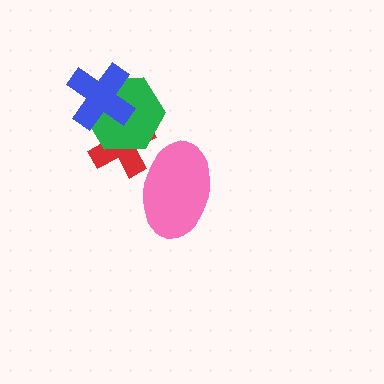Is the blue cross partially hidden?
No, no other shape covers it.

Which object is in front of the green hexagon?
The blue cross is in front of the green hexagon.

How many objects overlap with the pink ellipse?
1 object overlaps with the pink ellipse.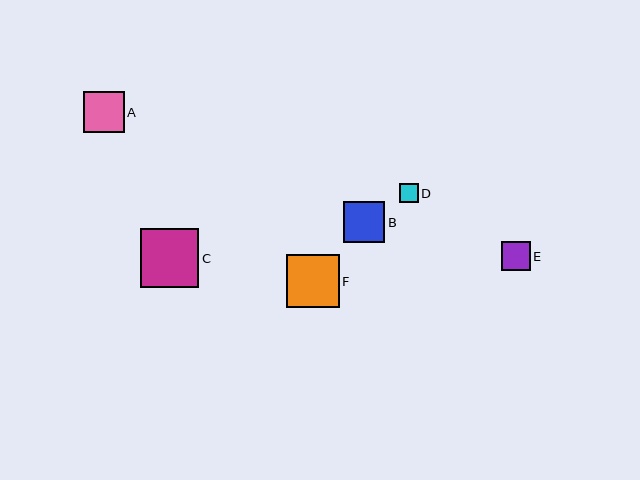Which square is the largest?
Square C is the largest with a size of approximately 58 pixels.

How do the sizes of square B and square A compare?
Square B and square A are approximately the same size.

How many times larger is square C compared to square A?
Square C is approximately 1.5 times the size of square A.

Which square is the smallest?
Square D is the smallest with a size of approximately 19 pixels.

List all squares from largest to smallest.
From largest to smallest: C, F, B, A, E, D.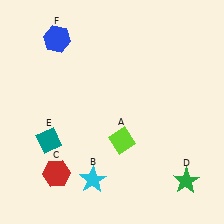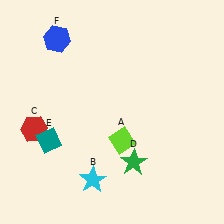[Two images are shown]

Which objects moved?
The objects that moved are: the red hexagon (C), the green star (D).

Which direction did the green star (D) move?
The green star (D) moved left.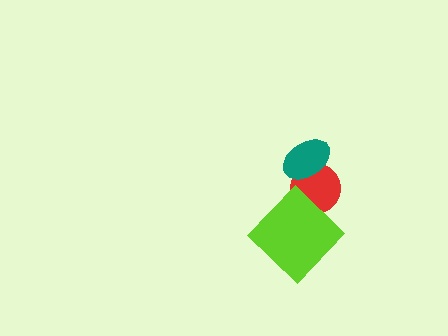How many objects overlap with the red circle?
2 objects overlap with the red circle.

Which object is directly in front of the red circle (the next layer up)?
The teal ellipse is directly in front of the red circle.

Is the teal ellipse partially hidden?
No, no other shape covers it.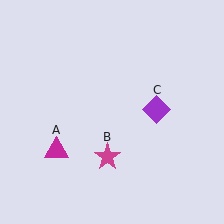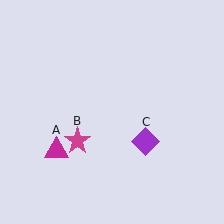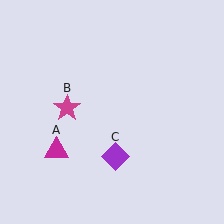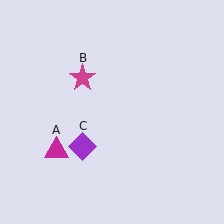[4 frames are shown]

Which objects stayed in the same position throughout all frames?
Magenta triangle (object A) remained stationary.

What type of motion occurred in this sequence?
The magenta star (object B), purple diamond (object C) rotated clockwise around the center of the scene.